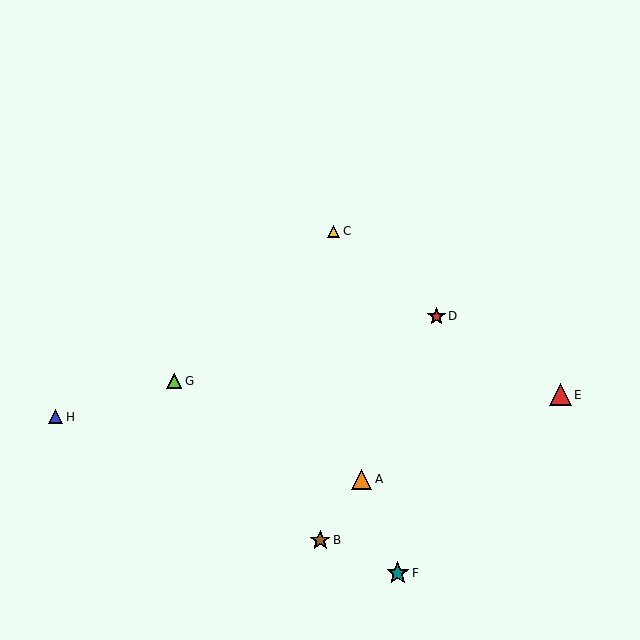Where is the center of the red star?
The center of the red star is at (436, 316).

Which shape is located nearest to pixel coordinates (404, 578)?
The teal star (labeled F) at (398, 573) is nearest to that location.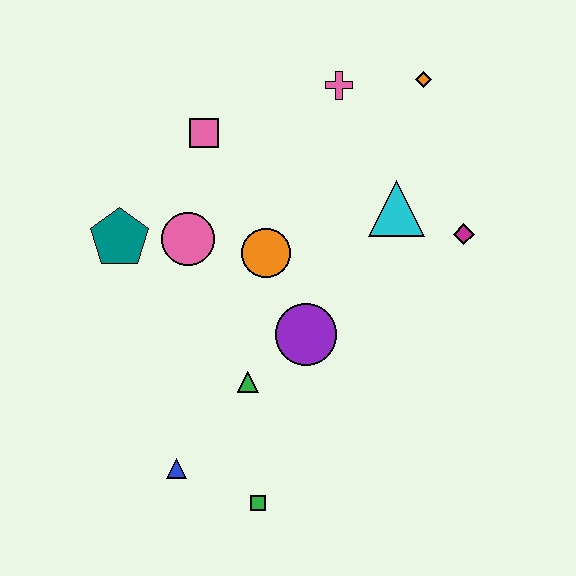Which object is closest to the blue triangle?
The green square is closest to the blue triangle.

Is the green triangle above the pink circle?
No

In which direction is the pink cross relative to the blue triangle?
The pink cross is above the blue triangle.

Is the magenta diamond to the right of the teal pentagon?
Yes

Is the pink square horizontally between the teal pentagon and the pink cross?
Yes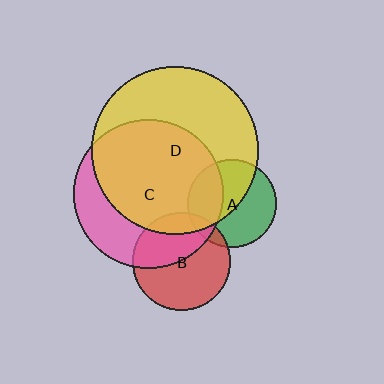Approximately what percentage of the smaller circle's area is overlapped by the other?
Approximately 65%.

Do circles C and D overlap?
Yes.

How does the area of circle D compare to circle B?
Approximately 2.9 times.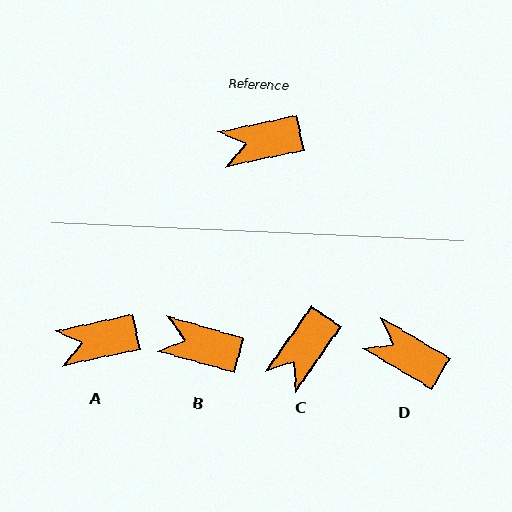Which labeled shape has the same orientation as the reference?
A.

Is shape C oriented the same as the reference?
No, it is off by about 43 degrees.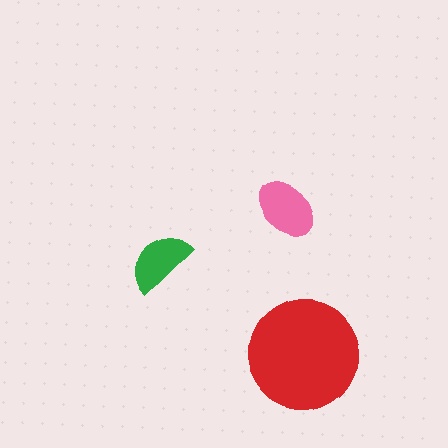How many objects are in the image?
There are 3 objects in the image.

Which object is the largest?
The red circle.